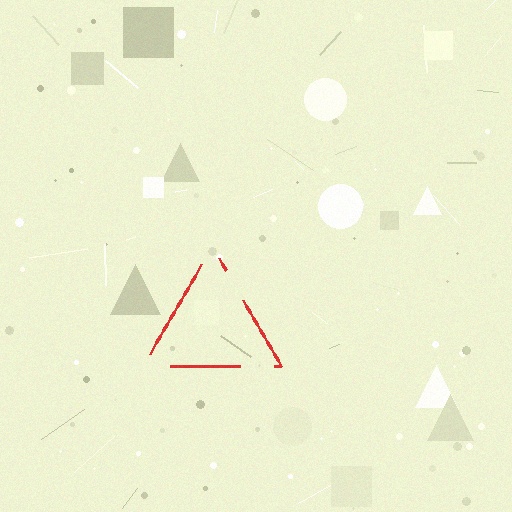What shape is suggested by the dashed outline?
The dashed outline suggests a triangle.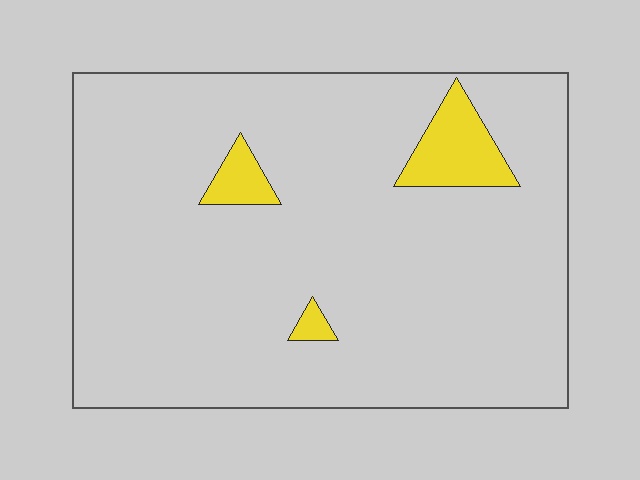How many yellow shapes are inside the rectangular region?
3.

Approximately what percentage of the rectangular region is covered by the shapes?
Approximately 5%.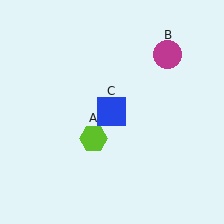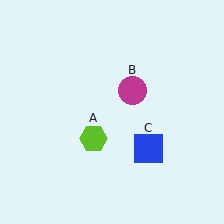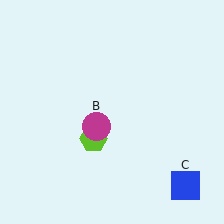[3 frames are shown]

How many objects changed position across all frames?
2 objects changed position: magenta circle (object B), blue square (object C).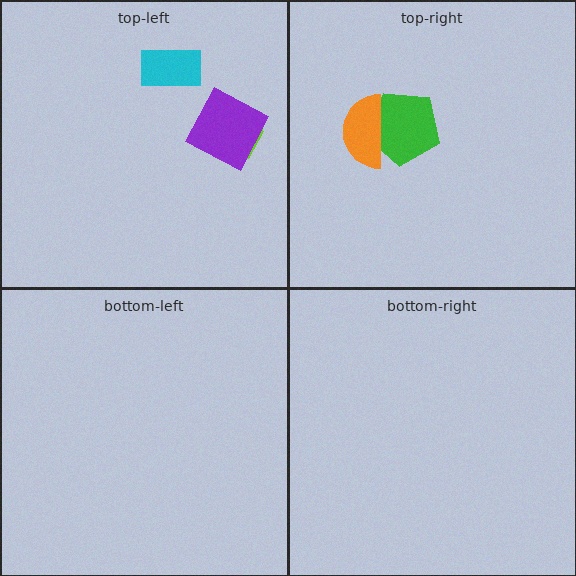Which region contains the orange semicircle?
The top-right region.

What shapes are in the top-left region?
The lime hexagon, the cyan rectangle, the purple square.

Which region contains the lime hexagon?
The top-left region.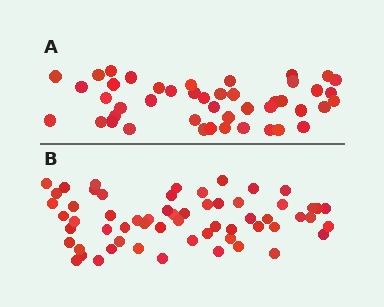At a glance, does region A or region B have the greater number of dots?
Region B (the bottom region) has more dots.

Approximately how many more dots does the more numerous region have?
Region B has approximately 15 more dots than region A.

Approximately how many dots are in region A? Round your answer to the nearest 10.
About 40 dots. (The exact count is 45, which rounds to 40.)